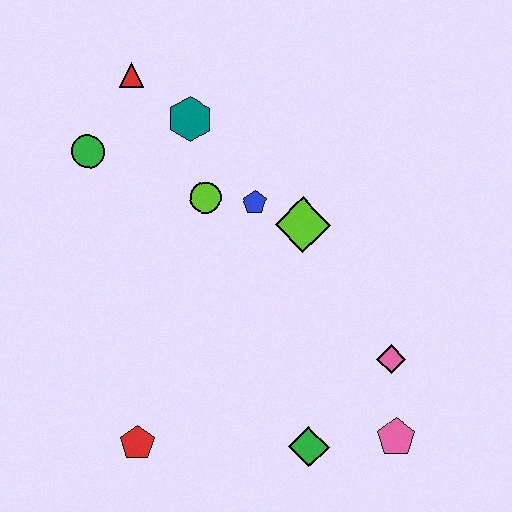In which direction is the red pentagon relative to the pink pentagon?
The red pentagon is to the left of the pink pentagon.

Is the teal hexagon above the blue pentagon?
Yes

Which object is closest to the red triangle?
The teal hexagon is closest to the red triangle.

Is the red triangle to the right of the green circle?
Yes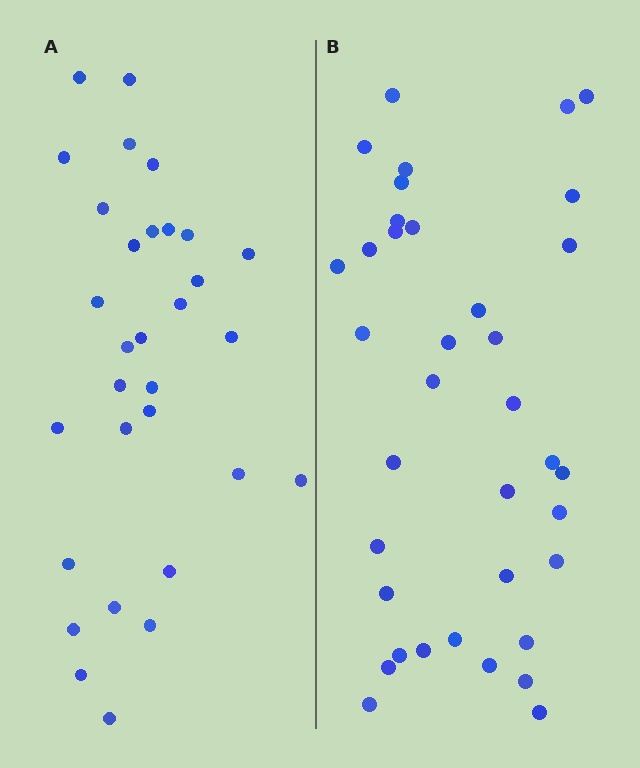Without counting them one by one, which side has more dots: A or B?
Region B (the right region) has more dots.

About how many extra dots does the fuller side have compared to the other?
Region B has about 6 more dots than region A.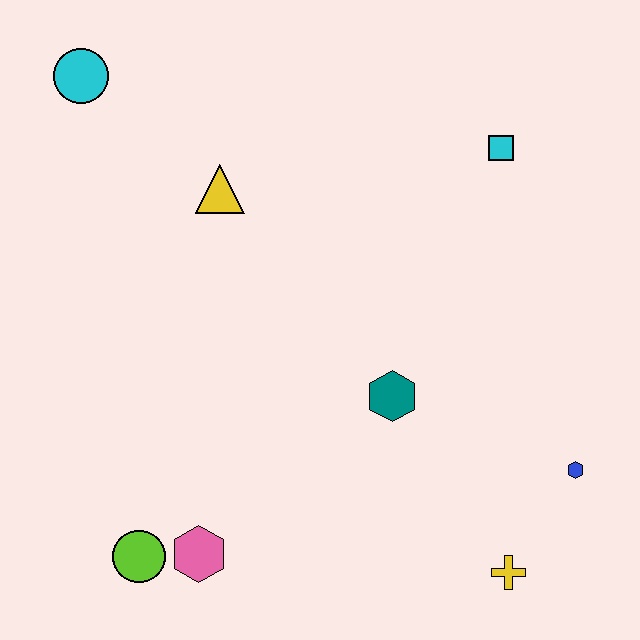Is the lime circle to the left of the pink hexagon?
Yes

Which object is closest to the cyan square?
The teal hexagon is closest to the cyan square.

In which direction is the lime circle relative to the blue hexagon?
The lime circle is to the left of the blue hexagon.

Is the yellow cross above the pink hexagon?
No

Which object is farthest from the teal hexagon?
The cyan circle is farthest from the teal hexagon.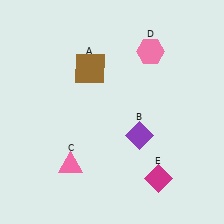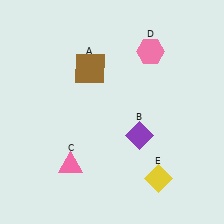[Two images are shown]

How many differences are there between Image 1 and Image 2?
There is 1 difference between the two images.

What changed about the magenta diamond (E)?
In Image 1, E is magenta. In Image 2, it changed to yellow.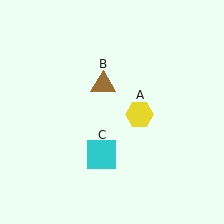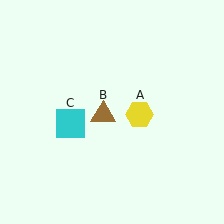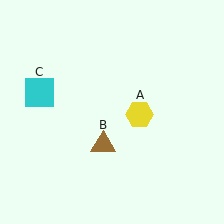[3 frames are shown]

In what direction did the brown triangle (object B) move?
The brown triangle (object B) moved down.